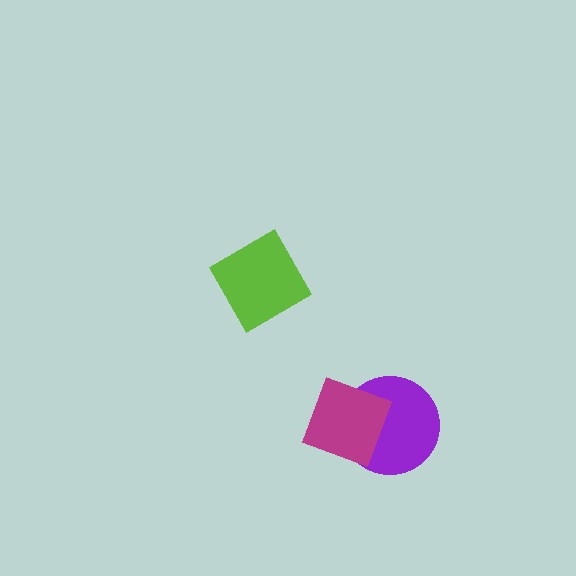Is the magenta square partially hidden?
No, no other shape covers it.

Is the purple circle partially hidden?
Yes, it is partially covered by another shape.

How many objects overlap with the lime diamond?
0 objects overlap with the lime diamond.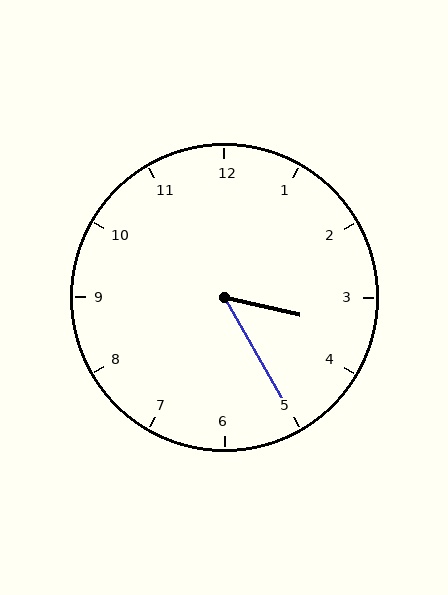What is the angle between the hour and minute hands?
Approximately 48 degrees.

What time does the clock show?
3:25.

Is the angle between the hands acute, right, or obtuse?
It is acute.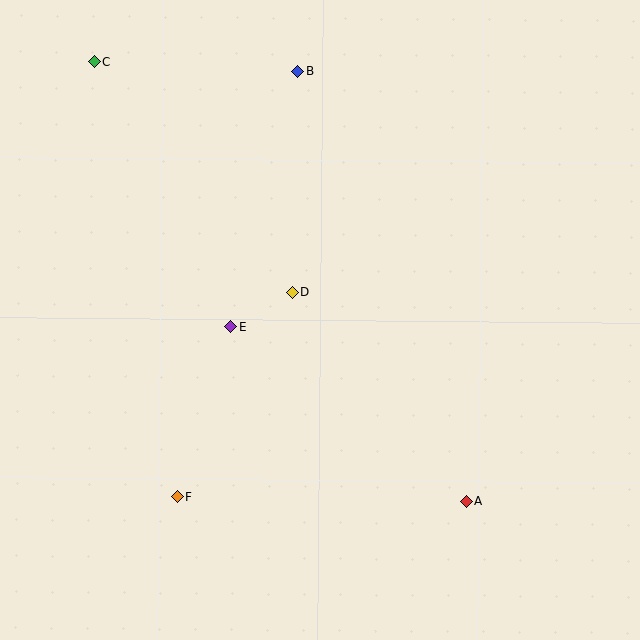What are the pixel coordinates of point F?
Point F is at (178, 496).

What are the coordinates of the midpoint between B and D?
The midpoint between B and D is at (295, 182).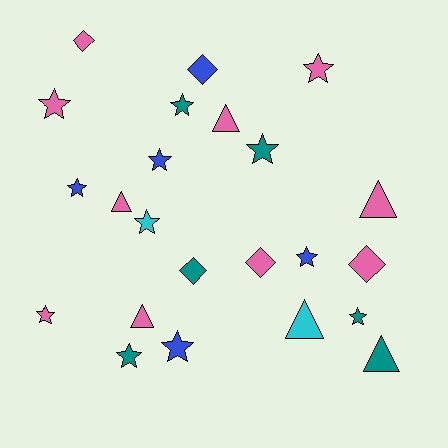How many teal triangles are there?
There is 1 teal triangle.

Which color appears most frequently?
Pink, with 10 objects.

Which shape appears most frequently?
Star, with 12 objects.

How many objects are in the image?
There are 23 objects.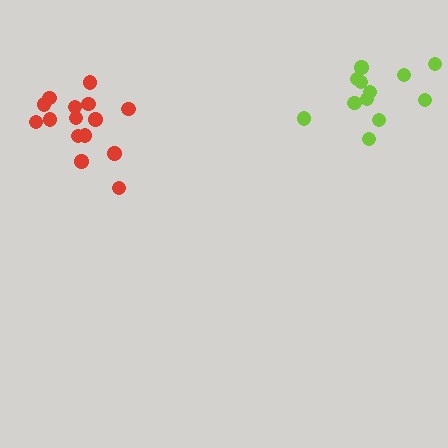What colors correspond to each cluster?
The clusters are colored: red, lime.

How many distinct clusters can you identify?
There are 2 distinct clusters.